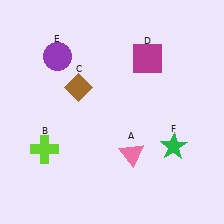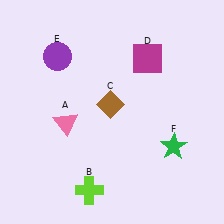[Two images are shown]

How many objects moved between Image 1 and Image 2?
3 objects moved between the two images.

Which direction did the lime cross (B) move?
The lime cross (B) moved right.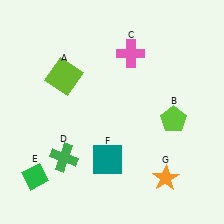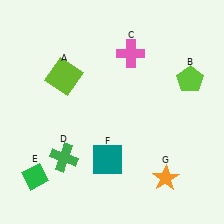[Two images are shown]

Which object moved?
The lime pentagon (B) moved up.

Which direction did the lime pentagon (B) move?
The lime pentagon (B) moved up.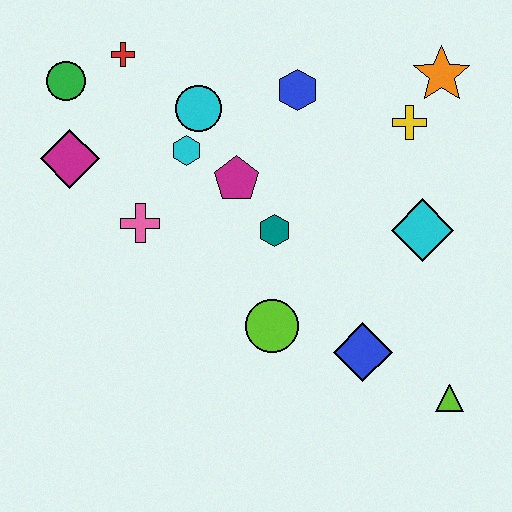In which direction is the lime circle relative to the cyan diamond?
The lime circle is to the left of the cyan diamond.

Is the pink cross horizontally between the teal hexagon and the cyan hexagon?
No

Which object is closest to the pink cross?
The cyan hexagon is closest to the pink cross.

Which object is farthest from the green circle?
The lime triangle is farthest from the green circle.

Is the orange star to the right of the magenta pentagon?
Yes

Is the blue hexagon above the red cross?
No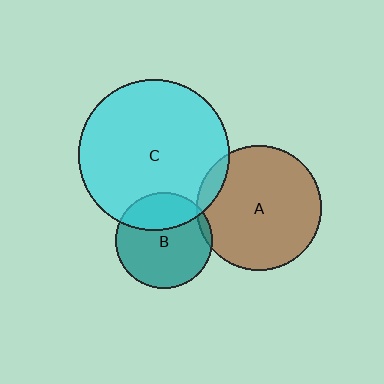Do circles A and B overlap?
Yes.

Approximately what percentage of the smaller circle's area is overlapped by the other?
Approximately 5%.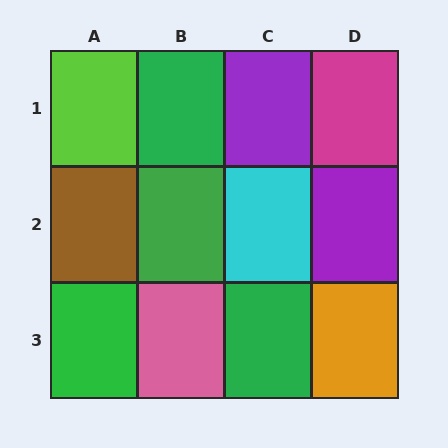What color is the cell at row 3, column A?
Green.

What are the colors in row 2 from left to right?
Brown, green, cyan, purple.